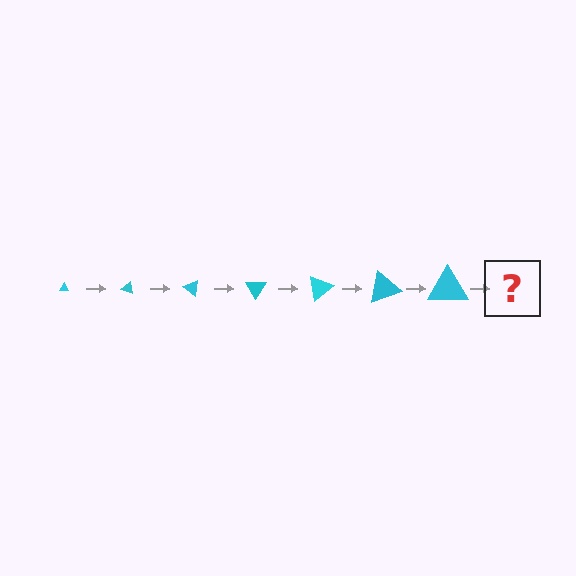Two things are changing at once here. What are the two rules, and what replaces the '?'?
The two rules are that the triangle grows larger each step and it rotates 20 degrees each step. The '?' should be a triangle, larger than the previous one and rotated 140 degrees from the start.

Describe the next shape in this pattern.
It should be a triangle, larger than the previous one and rotated 140 degrees from the start.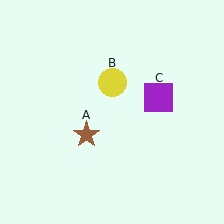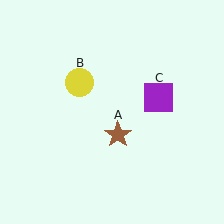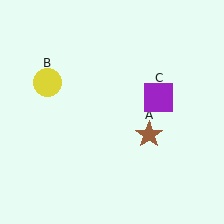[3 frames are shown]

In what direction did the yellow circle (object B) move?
The yellow circle (object B) moved left.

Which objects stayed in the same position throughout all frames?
Purple square (object C) remained stationary.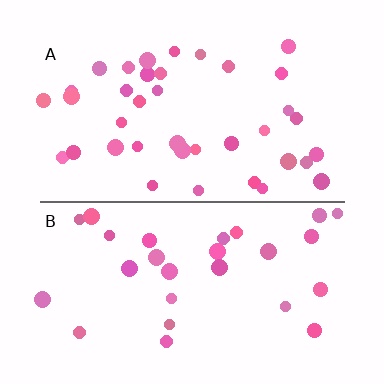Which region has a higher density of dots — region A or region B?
A (the top).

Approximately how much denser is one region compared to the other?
Approximately 1.4× — region A over region B.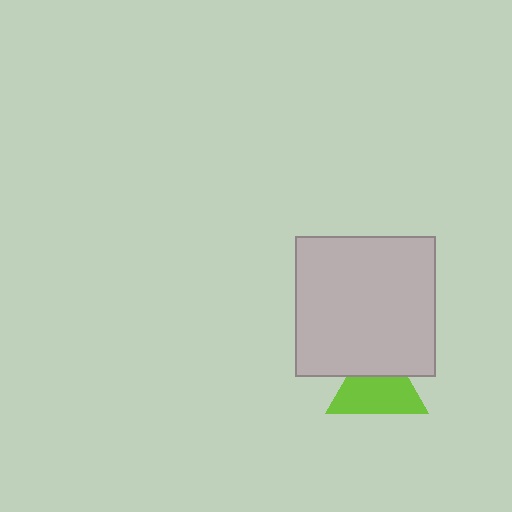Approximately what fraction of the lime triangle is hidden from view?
Roughly 36% of the lime triangle is hidden behind the light gray square.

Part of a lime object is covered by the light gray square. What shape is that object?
It is a triangle.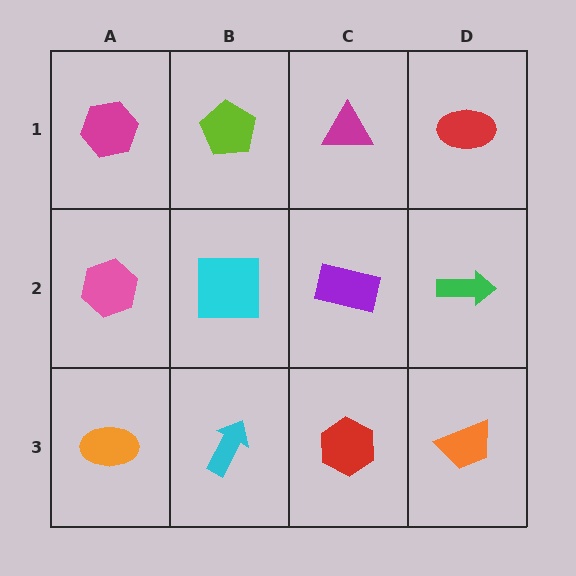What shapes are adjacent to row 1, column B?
A cyan square (row 2, column B), a magenta hexagon (row 1, column A), a magenta triangle (row 1, column C).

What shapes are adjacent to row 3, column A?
A pink hexagon (row 2, column A), a cyan arrow (row 3, column B).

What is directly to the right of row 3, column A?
A cyan arrow.